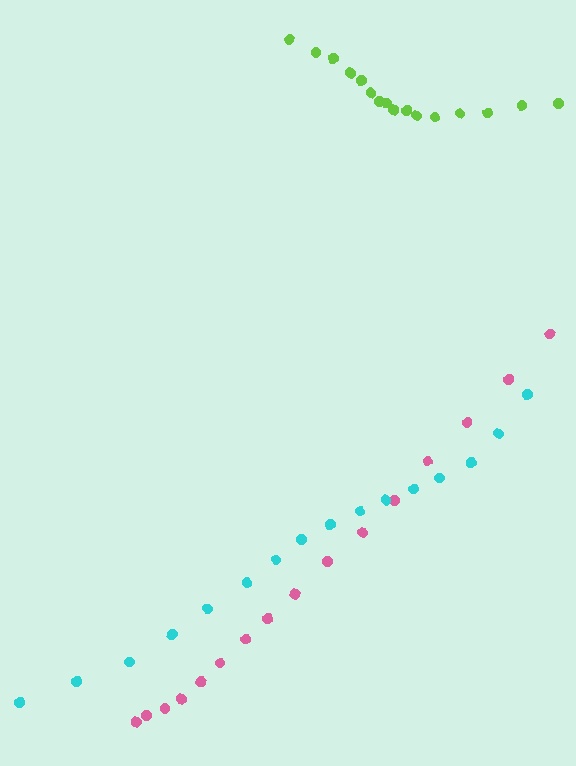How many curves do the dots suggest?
There are 3 distinct paths.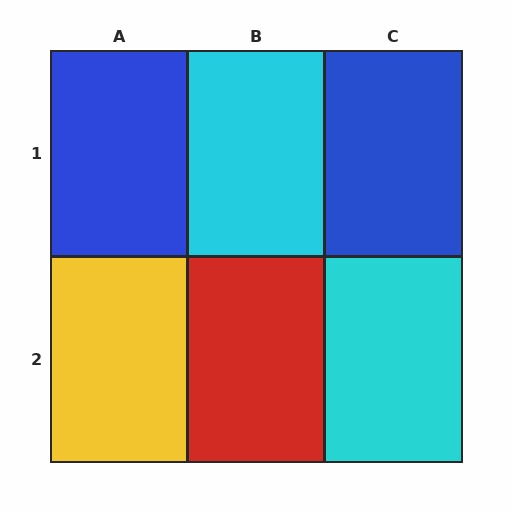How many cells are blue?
2 cells are blue.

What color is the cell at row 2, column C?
Cyan.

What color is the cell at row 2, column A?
Yellow.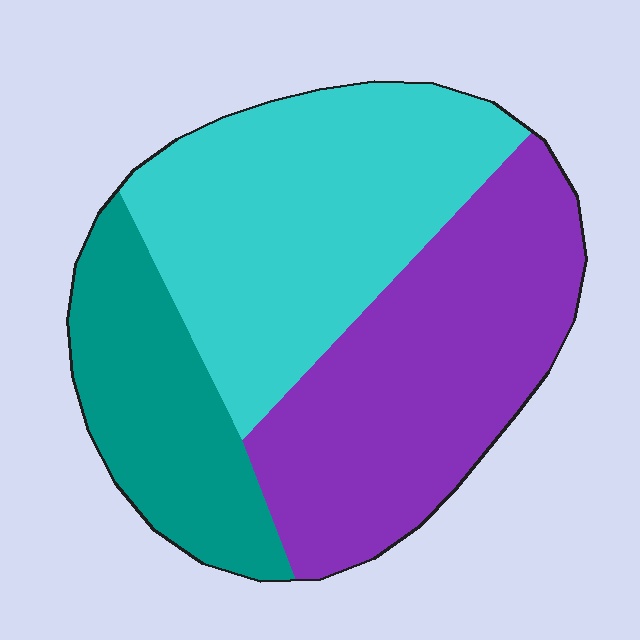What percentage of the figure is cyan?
Cyan takes up about two fifths (2/5) of the figure.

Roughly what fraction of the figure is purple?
Purple covers 39% of the figure.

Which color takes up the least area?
Teal, at roughly 20%.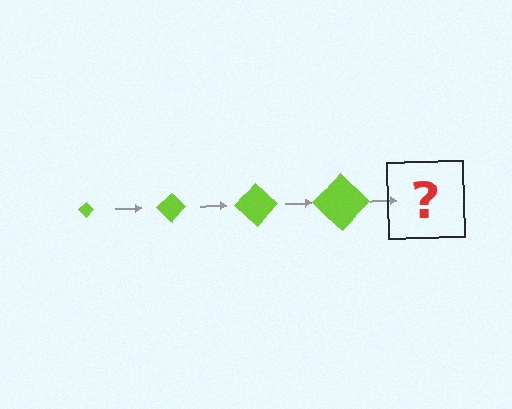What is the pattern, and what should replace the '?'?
The pattern is that the diamond gets progressively larger each step. The '?' should be a lime diamond, larger than the previous one.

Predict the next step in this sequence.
The next step is a lime diamond, larger than the previous one.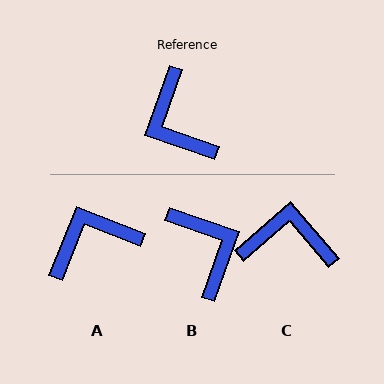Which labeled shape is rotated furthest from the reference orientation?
B, about 180 degrees away.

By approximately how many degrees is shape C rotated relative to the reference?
Approximately 120 degrees clockwise.